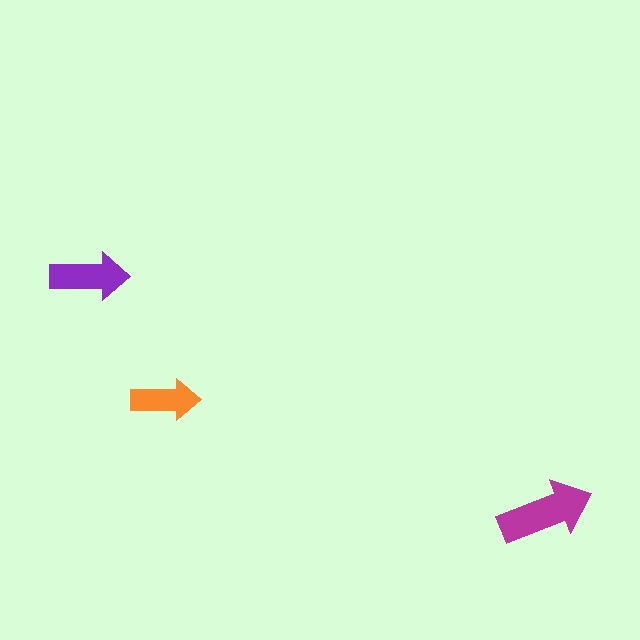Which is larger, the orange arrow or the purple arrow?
The purple one.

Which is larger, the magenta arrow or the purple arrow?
The magenta one.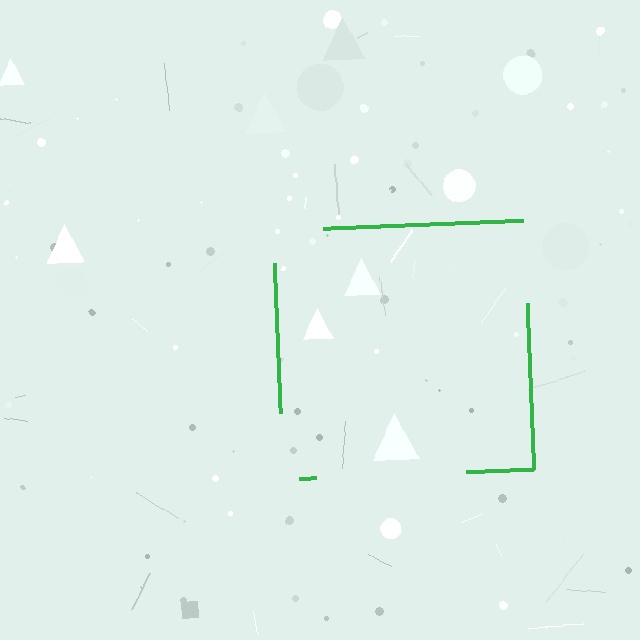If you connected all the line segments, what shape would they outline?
They would outline a square.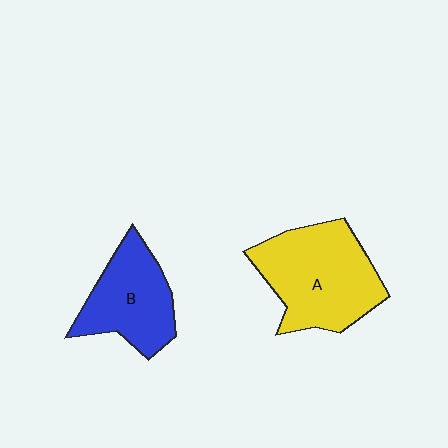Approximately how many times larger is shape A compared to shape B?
Approximately 1.4 times.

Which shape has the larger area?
Shape A (yellow).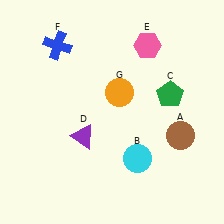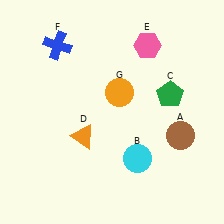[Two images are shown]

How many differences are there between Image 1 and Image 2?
There is 1 difference between the two images.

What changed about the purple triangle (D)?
In Image 1, D is purple. In Image 2, it changed to orange.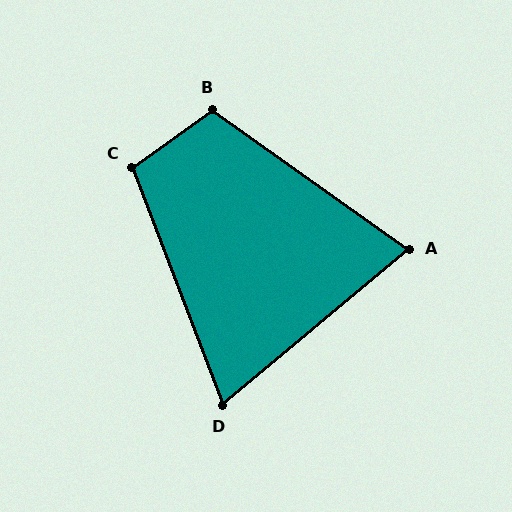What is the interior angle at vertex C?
Approximately 104 degrees (obtuse).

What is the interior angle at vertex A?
Approximately 76 degrees (acute).